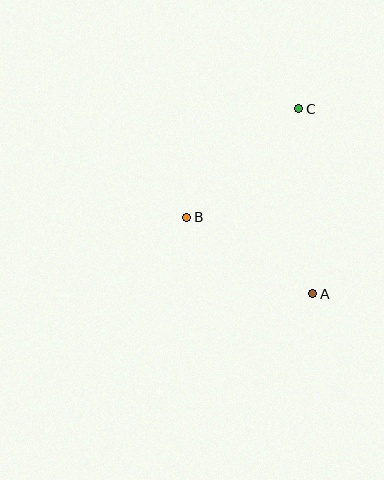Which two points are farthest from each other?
Points A and C are farthest from each other.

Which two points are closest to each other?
Points A and B are closest to each other.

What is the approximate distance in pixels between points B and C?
The distance between B and C is approximately 156 pixels.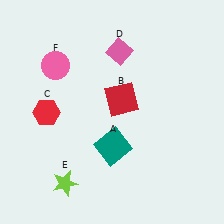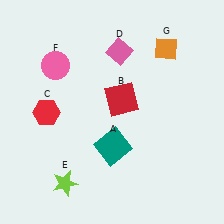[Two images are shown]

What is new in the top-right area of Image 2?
An orange diamond (G) was added in the top-right area of Image 2.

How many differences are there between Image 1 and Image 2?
There is 1 difference between the two images.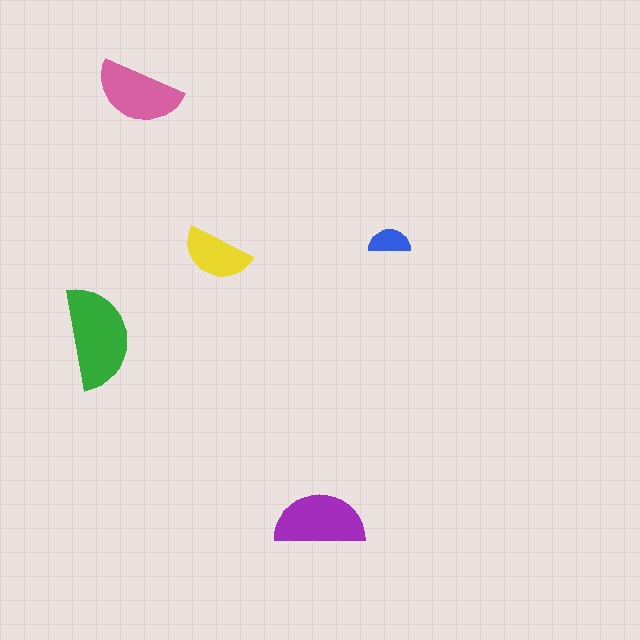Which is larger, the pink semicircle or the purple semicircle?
The purple one.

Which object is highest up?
The pink semicircle is topmost.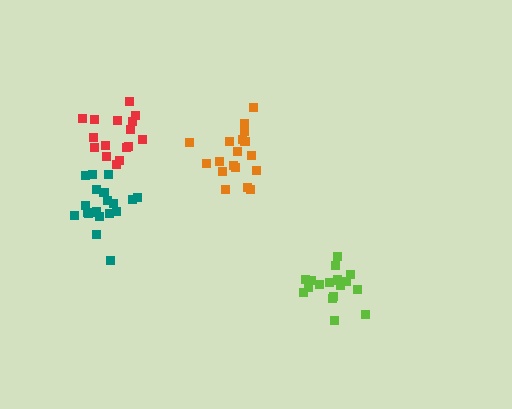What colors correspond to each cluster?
The clusters are colored: red, teal, orange, lime.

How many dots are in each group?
Group 1: 16 dots, Group 2: 20 dots, Group 3: 18 dots, Group 4: 17 dots (71 total).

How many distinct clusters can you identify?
There are 4 distinct clusters.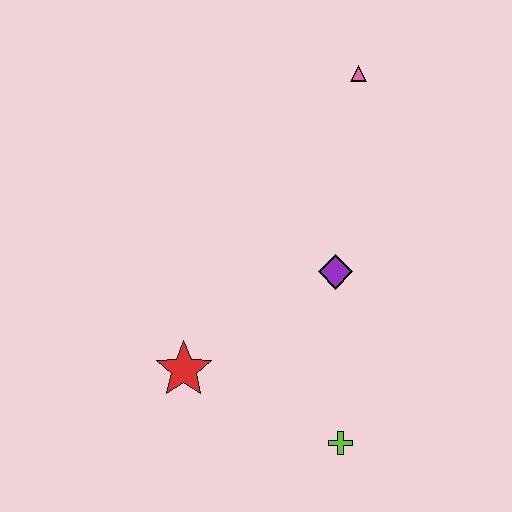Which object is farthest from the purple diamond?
The pink triangle is farthest from the purple diamond.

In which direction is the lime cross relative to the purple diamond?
The lime cross is below the purple diamond.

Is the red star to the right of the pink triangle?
No